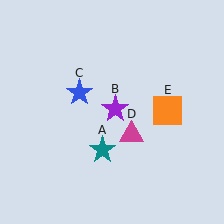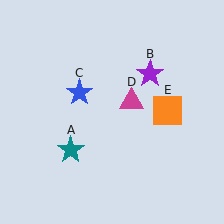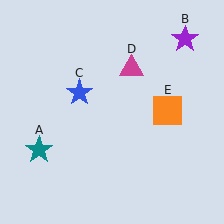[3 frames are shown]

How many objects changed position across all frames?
3 objects changed position: teal star (object A), purple star (object B), magenta triangle (object D).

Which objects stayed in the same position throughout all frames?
Blue star (object C) and orange square (object E) remained stationary.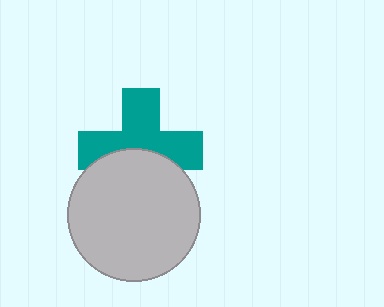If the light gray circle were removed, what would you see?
You would see the complete teal cross.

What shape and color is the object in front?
The object in front is a light gray circle.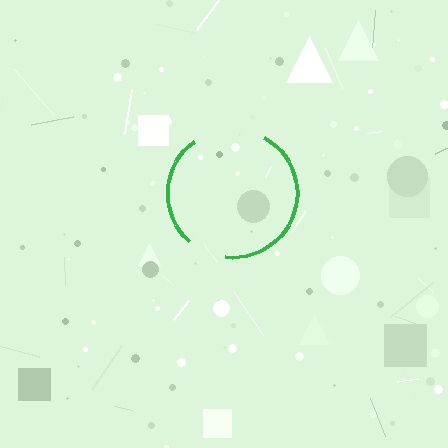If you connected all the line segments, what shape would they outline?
They would outline a circle.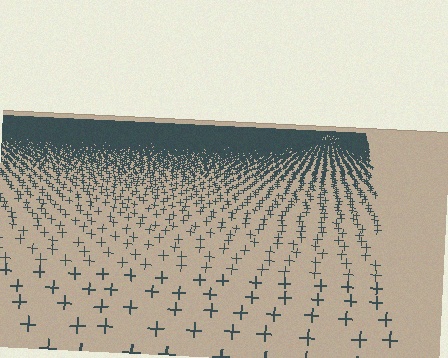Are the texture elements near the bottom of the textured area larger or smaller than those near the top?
Larger. Near the bottom, elements are closer to the viewer and appear at a bigger on-screen size.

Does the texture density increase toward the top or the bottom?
Density increases toward the top.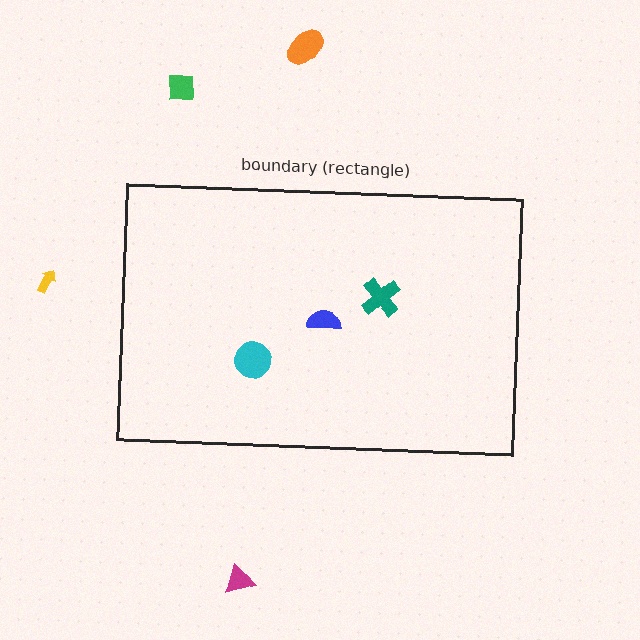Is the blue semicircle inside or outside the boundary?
Inside.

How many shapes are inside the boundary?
3 inside, 4 outside.